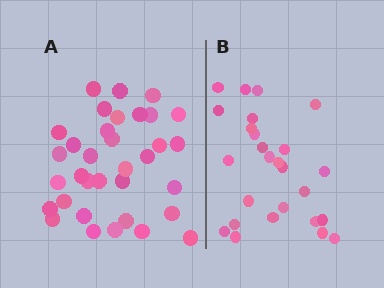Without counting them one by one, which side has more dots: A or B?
Region A (the left region) has more dots.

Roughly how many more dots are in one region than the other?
Region A has roughly 8 or so more dots than region B.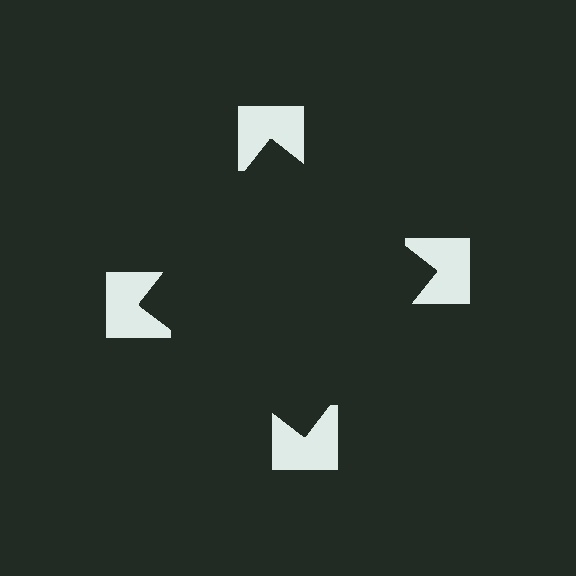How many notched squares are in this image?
There are 4 — one at each vertex of the illusory square.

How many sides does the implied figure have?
4 sides.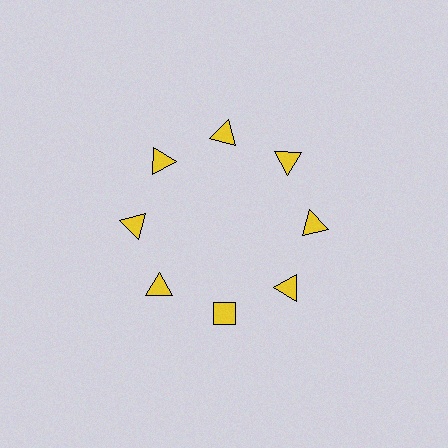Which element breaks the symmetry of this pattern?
The yellow diamond at roughly the 6 o'clock position breaks the symmetry. All other shapes are yellow triangles.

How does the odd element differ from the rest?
It has a different shape: diamond instead of triangle.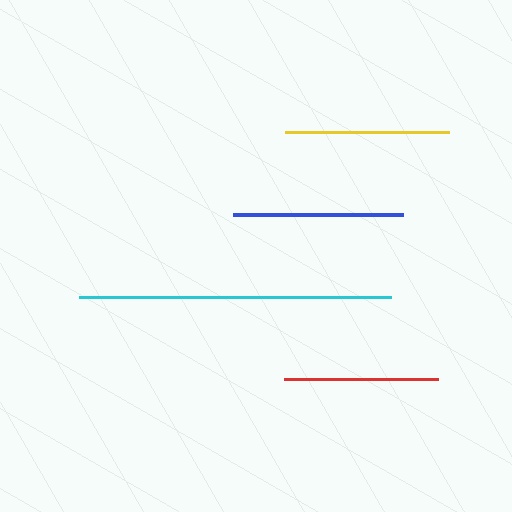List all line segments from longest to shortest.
From longest to shortest: cyan, blue, yellow, red.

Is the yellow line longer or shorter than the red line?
The yellow line is longer than the red line.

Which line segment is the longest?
The cyan line is the longest at approximately 312 pixels.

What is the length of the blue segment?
The blue segment is approximately 170 pixels long.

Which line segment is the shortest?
The red line is the shortest at approximately 155 pixels.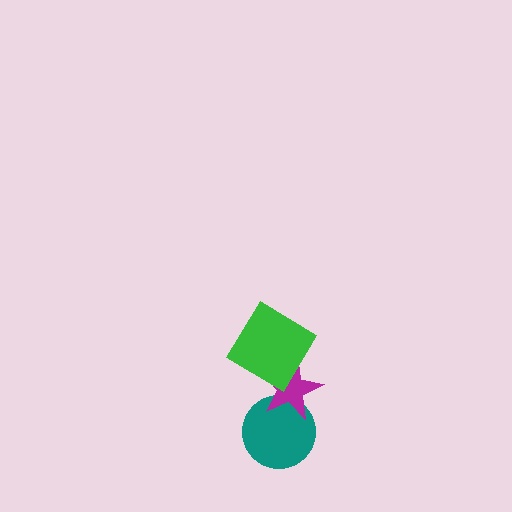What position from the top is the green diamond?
The green diamond is 1st from the top.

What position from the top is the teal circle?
The teal circle is 3rd from the top.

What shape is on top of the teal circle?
The magenta star is on top of the teal circle.